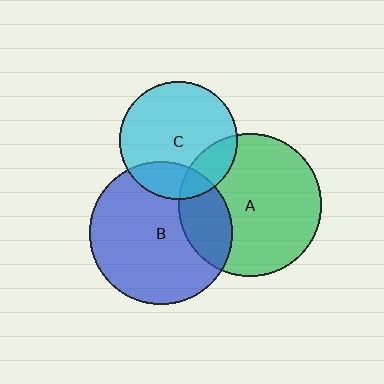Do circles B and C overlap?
Yes.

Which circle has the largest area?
Circle A (green).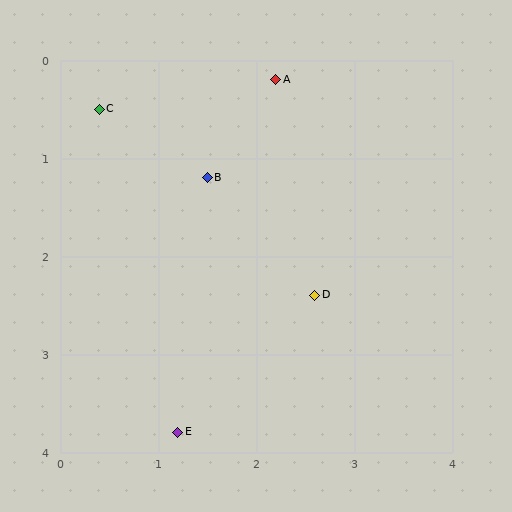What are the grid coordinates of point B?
Point B is at approximately (1.5, 1.2).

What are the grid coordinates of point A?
Point A is at approximately (2.2, 0.2).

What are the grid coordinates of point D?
Point D is at approximately (2.6, 2.4).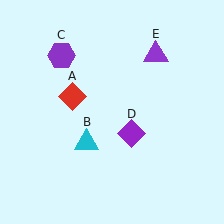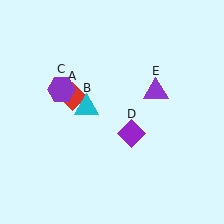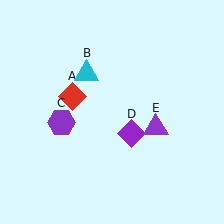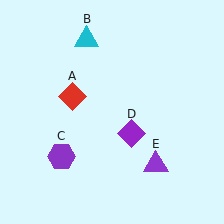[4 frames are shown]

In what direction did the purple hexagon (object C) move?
The purple hexagon (object C) moved down.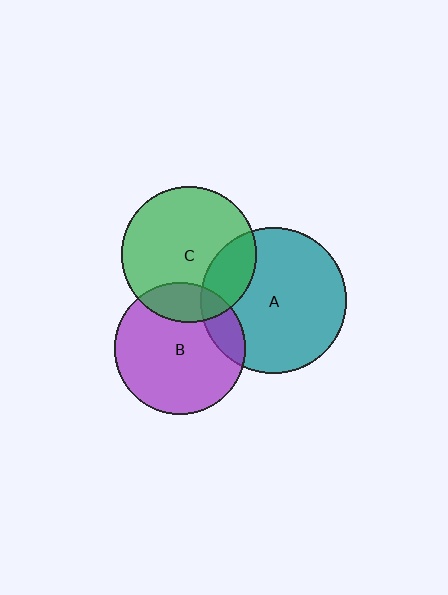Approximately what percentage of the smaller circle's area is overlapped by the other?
Approximately 20%.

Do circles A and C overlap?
Yes.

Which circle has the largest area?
Circle A (teal).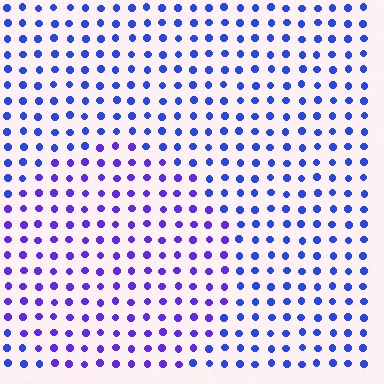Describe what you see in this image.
The image is filled with small blue elements in a uniform arrangement. A circle-shaped region is visible where the elements are tinted to a slightly different hue, forming a subtle color boundary.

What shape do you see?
I see a circle.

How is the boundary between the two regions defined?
The boundary is defined purely by a slight shift in hue (about 29 degrees). Spacing, size, and orientation are identical on both sides.